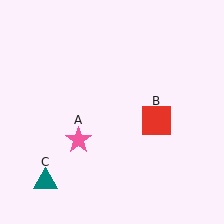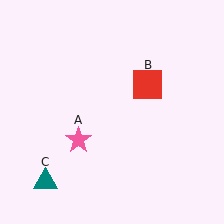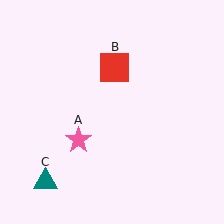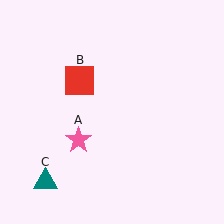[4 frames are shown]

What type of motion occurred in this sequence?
The red square (object B) rotated counterclockwise around the center of the scene.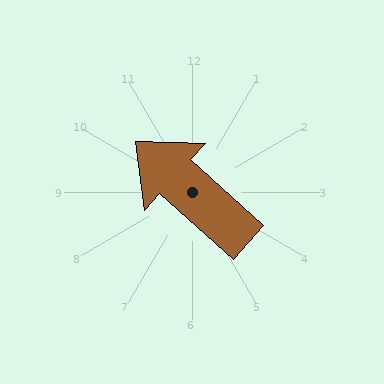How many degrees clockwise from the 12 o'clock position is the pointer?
Approximately 312 degrees.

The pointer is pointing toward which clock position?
Roughly 10 o'clock.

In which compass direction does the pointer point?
Northwest.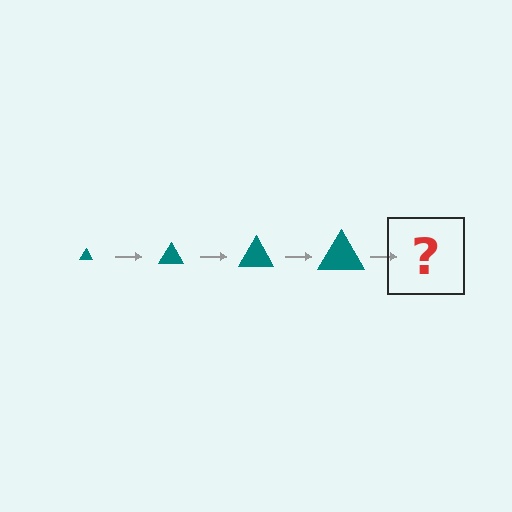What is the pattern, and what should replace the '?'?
The pattern is that the triangle gets progressively larger each step. The '?' should be a teal triangle, larger than the previous one.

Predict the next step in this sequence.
The next step is a teal triangle, larger than the previous one.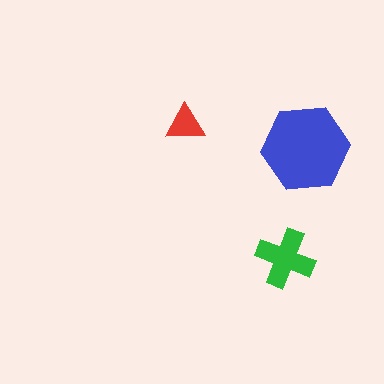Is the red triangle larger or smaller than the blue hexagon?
Smaller.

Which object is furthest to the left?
The red triangle is leftmost.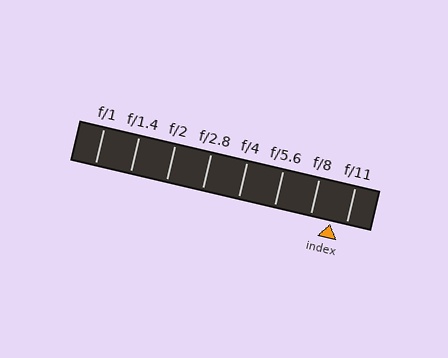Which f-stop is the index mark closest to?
The index mark is closest to f/11.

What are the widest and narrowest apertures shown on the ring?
The widest aperture shown is f/1 and the narrowest is f/11.